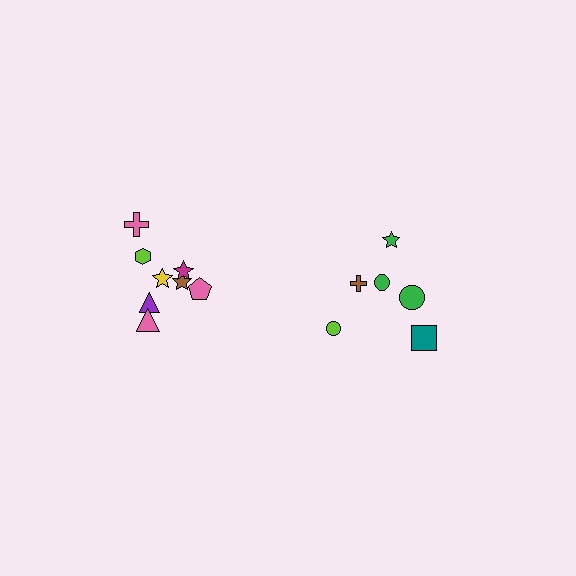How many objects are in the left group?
There are 8 objects.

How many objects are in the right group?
There are 6 objects.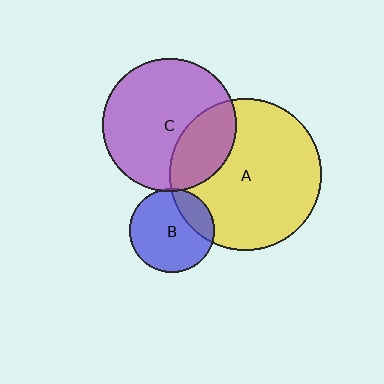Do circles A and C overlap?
Yes.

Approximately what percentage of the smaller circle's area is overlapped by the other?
Approximately 30%.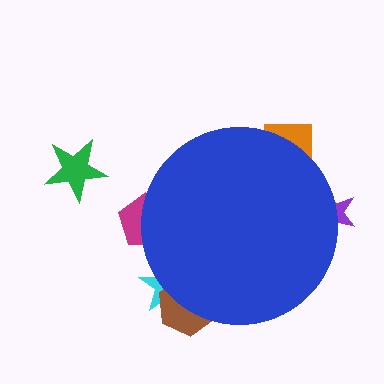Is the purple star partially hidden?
Yes, the purple star is partially hidden behind the blue circle.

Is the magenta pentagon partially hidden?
Yes, the magenta pentagon is partially hidden behind the blue circle.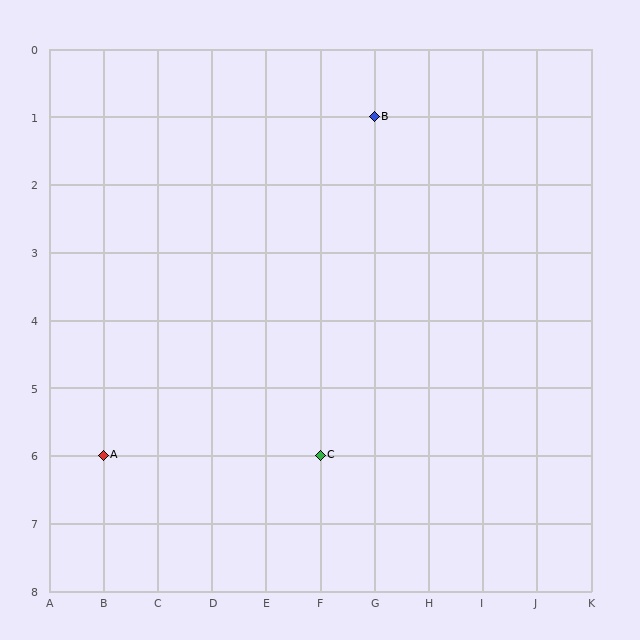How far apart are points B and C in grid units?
Points B and C are 1 column and 5 rows apart (about 5.1 grid units diagonally).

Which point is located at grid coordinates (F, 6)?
Point C is at (F, 6).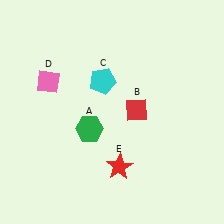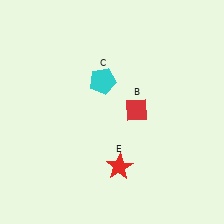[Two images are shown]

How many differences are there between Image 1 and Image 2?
There are 2 differences between the two images.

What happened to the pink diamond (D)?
The pink diamond (D) was removed in Image 2. It was in the top-left area of Image 1.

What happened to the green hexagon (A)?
The green hexagon (A) was removed in Image 2. It was in the bottom-left area of Image 1.